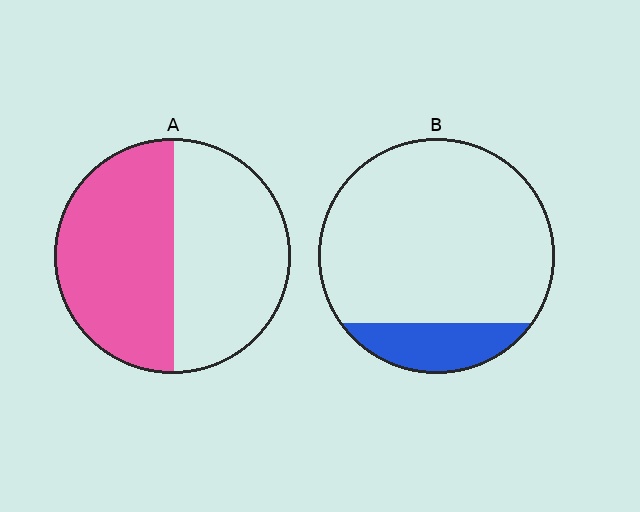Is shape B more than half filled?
No.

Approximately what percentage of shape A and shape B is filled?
A is approximately 50% and B is approximately 15%.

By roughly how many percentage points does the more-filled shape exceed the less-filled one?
By roughly 35 percentage points (A over B).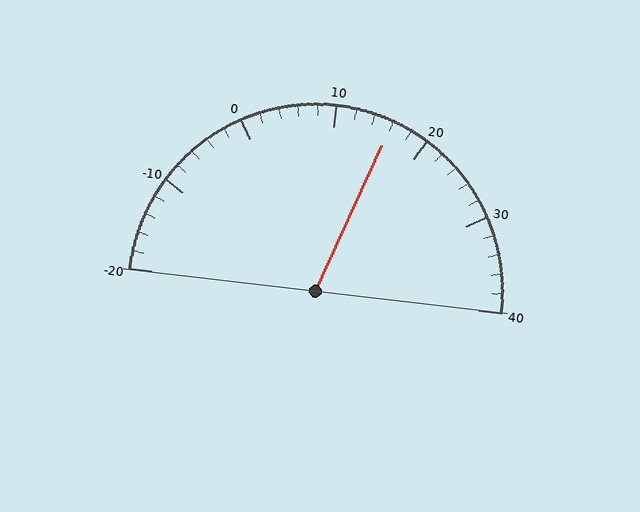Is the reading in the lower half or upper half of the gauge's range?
The reading is in the upper half of the range (-20 to 40).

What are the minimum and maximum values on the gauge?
The gauge ranges from -20 to 40.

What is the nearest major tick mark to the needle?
The nearest major tick mark is 20.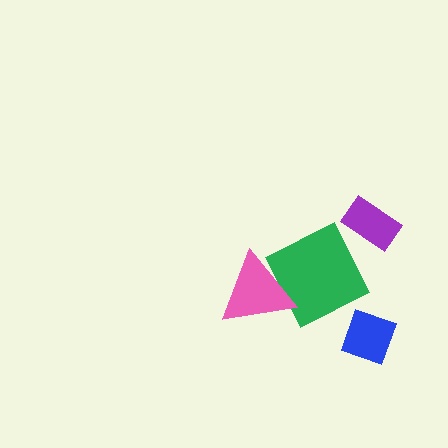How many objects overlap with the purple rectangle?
0 objects overlap with the purple rectangle.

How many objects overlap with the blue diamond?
0 objects overlap with the blue diamond.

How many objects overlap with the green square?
1 object overlaps with the green square.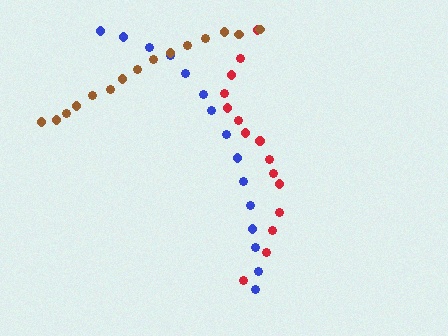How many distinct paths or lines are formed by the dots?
There are 3 distinct paths.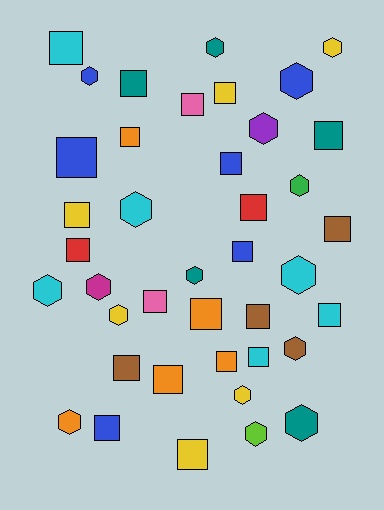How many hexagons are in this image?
There are 17 hexagons.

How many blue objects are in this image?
There are 6 blue objects.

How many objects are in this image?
There are 40 objects.